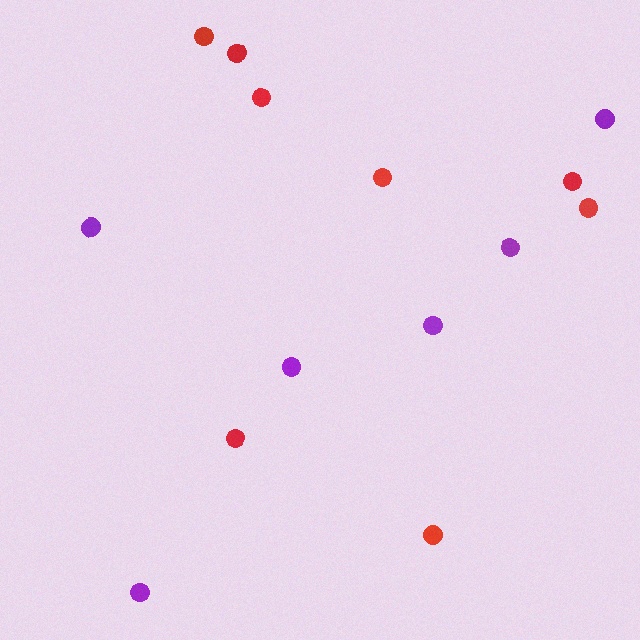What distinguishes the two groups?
There are 2 groups: one group of red circles (8) and one group of purple circles (6).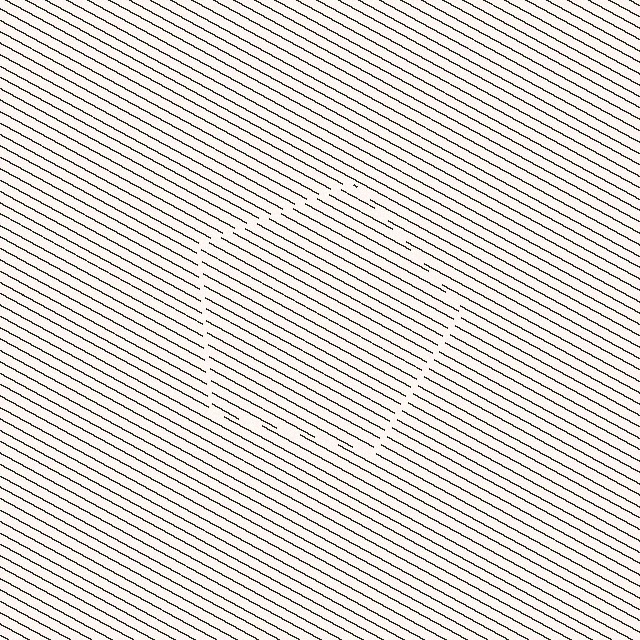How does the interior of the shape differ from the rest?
The interior of the shape contains the same grating, shifted by half a period — the contour is defined by the phase discontinuity where line-ends from the inner and outer gratings abut.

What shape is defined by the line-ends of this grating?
An illusory pentagon. The interior of the shape contains the same grating, shifted by half a period — the contour is defined by the phase discontinuity where line-ends from the inner and outer gratings abut.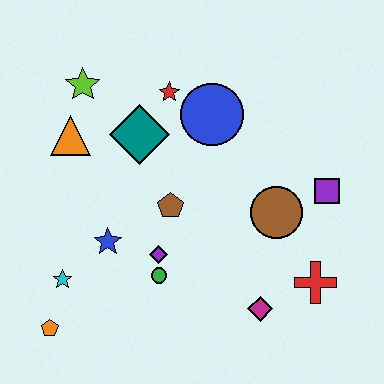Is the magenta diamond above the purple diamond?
No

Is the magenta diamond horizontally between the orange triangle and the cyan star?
No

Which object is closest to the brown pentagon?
The purple diamond is closest to the brown pentagon.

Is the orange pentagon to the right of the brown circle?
No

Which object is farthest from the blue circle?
The orange pentagon is farthest from the blue circle.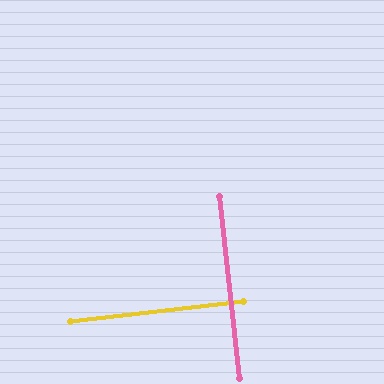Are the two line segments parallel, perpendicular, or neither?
Perpendicular — they meet at approximately 90°.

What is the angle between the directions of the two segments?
Approximately 90 degrees.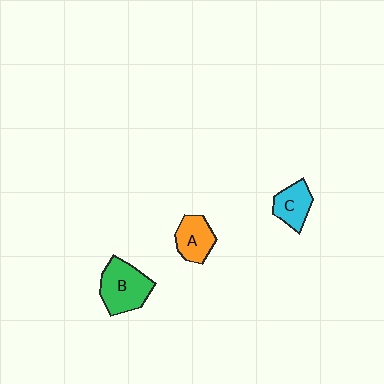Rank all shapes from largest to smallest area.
From largest to smallest: B (green), A (orange), C (cyan).